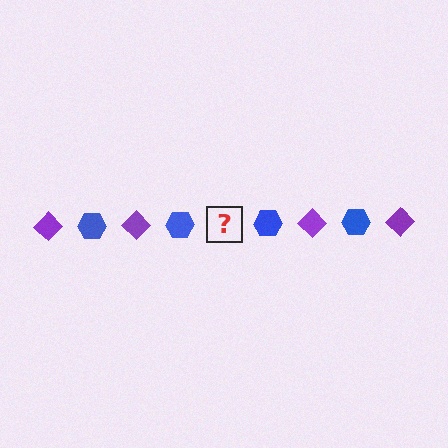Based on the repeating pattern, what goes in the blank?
The blank should be a purple diamond.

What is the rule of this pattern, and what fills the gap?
The rule is that the pattern alternates between purple diamond and blue hexagon. The gap should be filled with a purple diamond.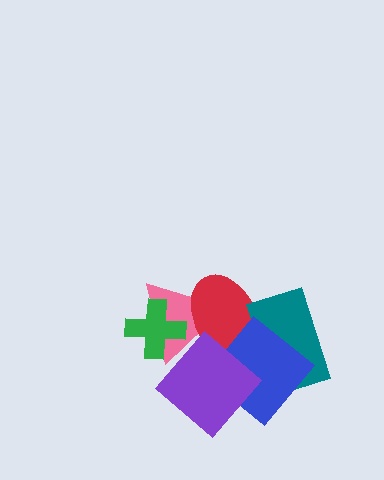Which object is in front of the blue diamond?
The purple diamond is in front of the blue diamond.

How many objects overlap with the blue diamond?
3 objects overlap with the blue diamond.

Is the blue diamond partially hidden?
Yes, it is partially covered by another shape.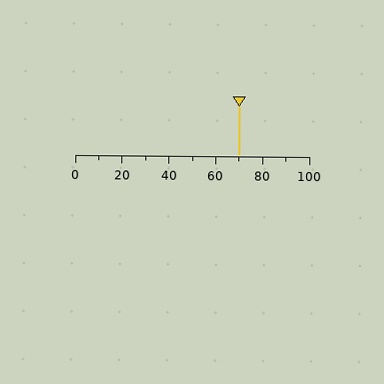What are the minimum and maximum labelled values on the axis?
The axis runs from 0 to 100.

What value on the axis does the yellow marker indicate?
The marker indicates approximately 70.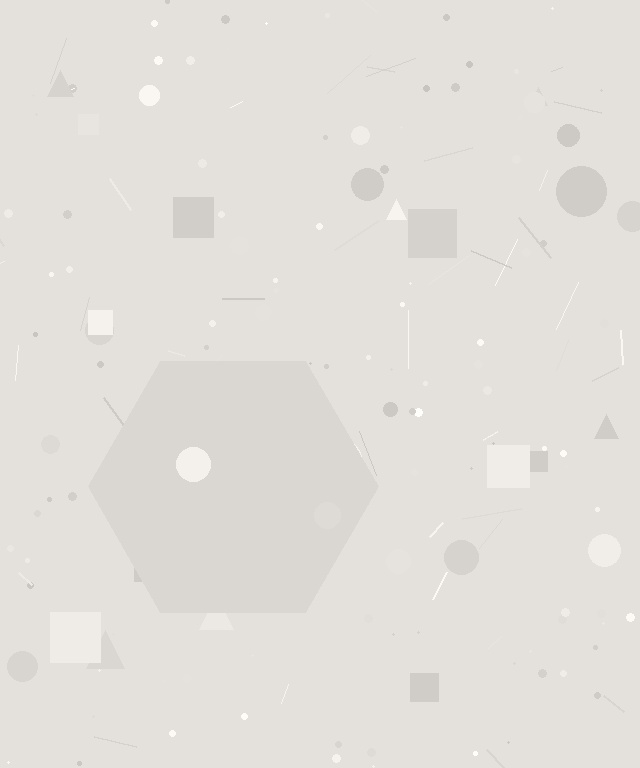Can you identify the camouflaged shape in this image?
The camouflaged shape is a hexagon.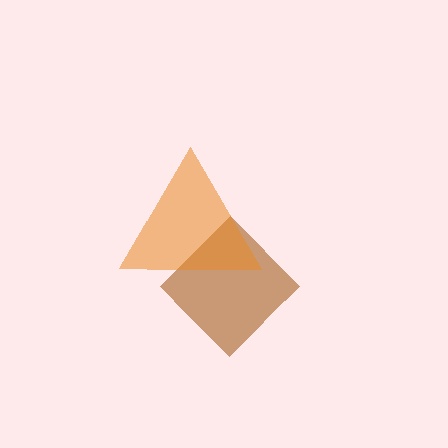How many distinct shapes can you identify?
There are 2 distinct shapes: a brown diamond, an orange triangle.